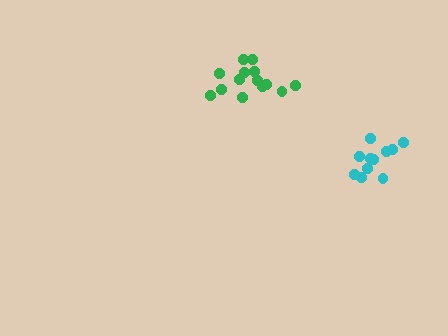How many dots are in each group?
Group 1: 14 dots, Group 2: 11 dots (25 total).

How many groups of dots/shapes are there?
There are 2 groups.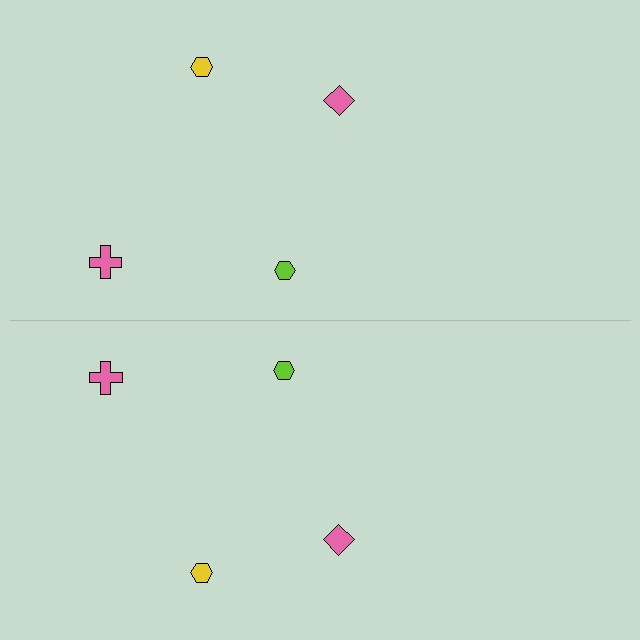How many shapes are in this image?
There are 8 shapes in this image.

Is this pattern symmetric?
Yes, this pattern has bilateral (reflection) symmetry.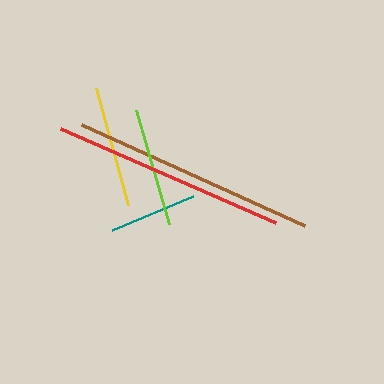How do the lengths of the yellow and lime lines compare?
The yellow and lime lines are approximately the same length.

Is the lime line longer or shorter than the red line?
The red line is longer than the lime line.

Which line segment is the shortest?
The teal line is the shortest at approximately 87 pixels.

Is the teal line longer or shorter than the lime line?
The lime line is longer than the teal line.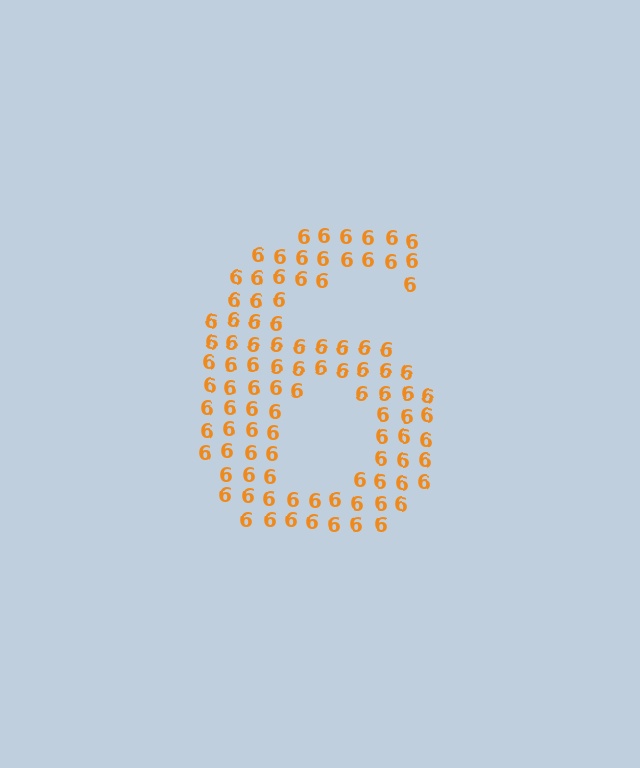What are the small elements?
The small elements are digit 6's.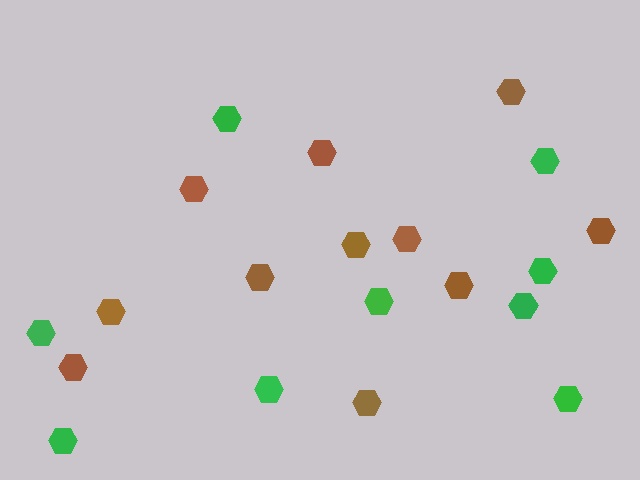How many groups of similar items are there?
There are 2 groups: one group of green hexagons (9) and one group of brown hexagons (11).